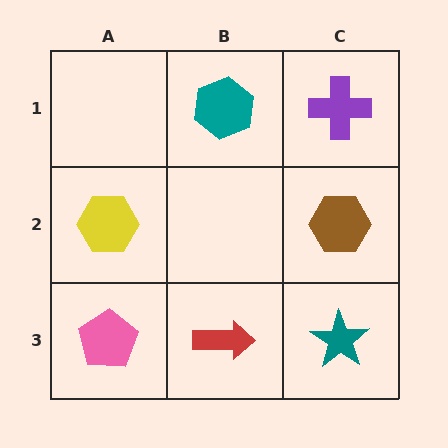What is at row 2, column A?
A yellow hexagon.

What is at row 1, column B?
A teal hexagon.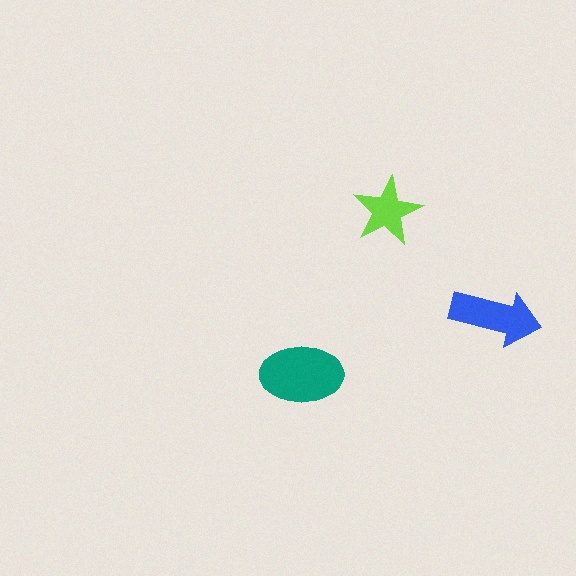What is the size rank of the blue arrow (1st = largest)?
2nd.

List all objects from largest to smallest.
The teal ellipse, the blue arrow, the lime star.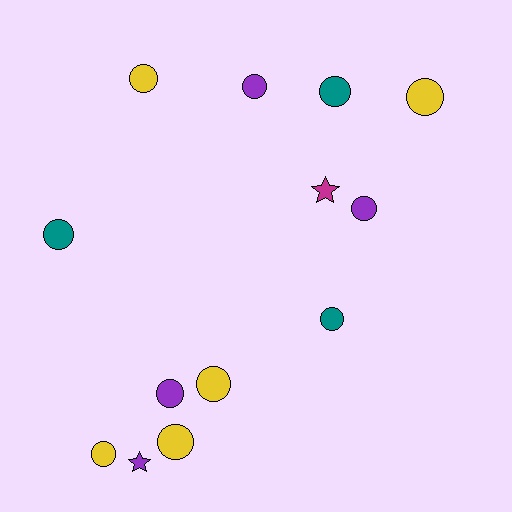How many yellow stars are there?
There are no yellow stars.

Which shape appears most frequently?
Circle, with 11 objects.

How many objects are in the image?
There are 13 objects.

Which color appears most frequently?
Yellow, with 5 objects.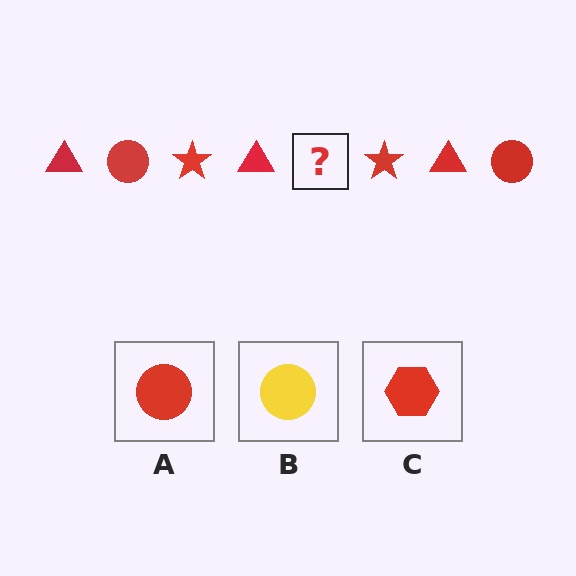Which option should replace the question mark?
Option A.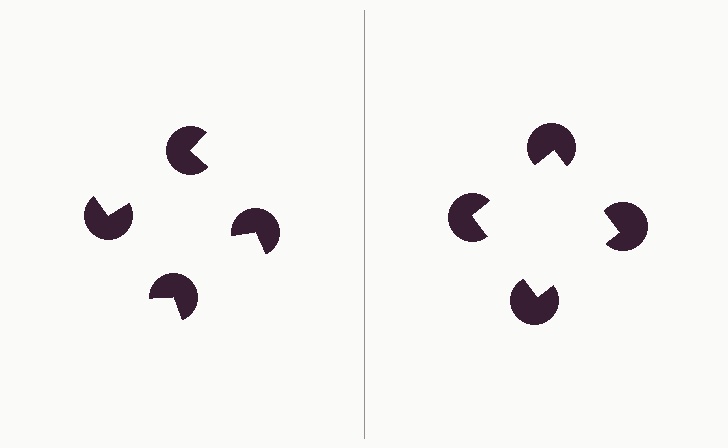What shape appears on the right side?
An illusory square.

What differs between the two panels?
The pac-man discs are positioned identically on both sides; only the wedge orientations differ. On the right they align to a square; on the left they are misaligned.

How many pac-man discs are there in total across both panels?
8 — 4 on each side.